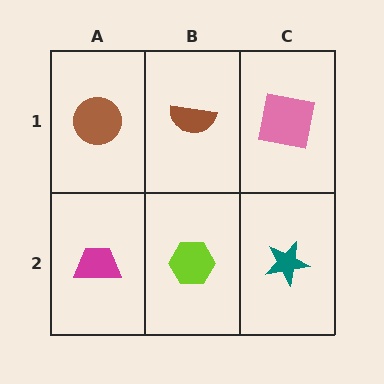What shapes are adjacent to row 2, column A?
A brown circle (row 1, column A), a lime hexagon (row 2, column B).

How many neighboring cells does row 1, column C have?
2.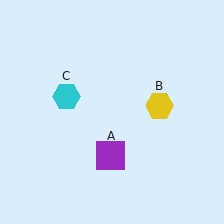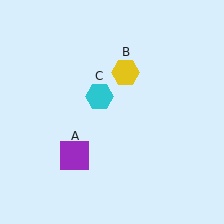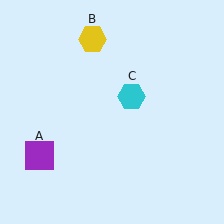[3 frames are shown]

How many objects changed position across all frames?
3 objects changed position: purple square (object A), yellow hexagon (object B), cyan hexagon (object C).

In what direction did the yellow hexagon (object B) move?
The yellow hexagon (object B) moved up and to the left.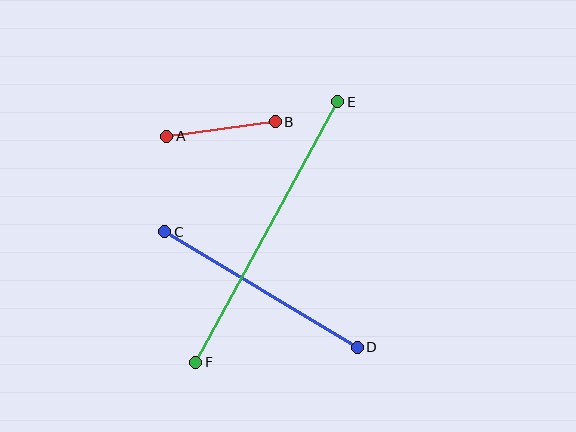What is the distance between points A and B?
The distance is approximately 110 pixels.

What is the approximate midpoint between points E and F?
The midpoint is at approximately (267, 232) pixels.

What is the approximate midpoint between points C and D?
The midpoint is at approximately (261, 289) pixels.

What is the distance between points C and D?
The distance is approximately 225 pixels.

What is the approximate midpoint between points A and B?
The midpoint is at approximately (221, 129) pixels.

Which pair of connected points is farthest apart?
Points E and F are farthest apart.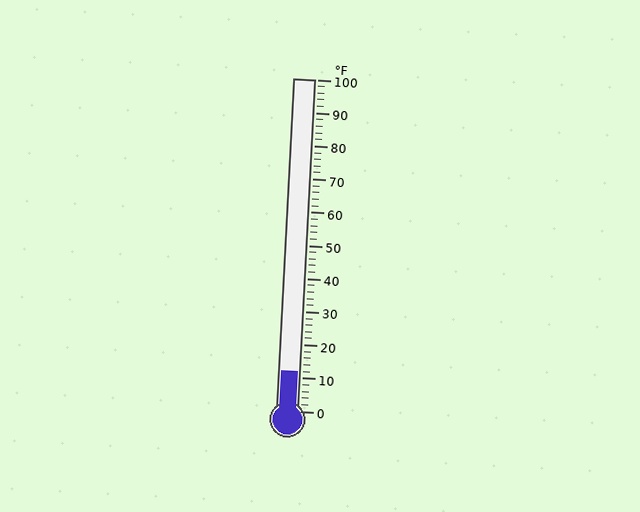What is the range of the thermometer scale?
The thermometer scale ranges from 0°F to 100°F.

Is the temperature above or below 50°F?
The temperature is below 50°F.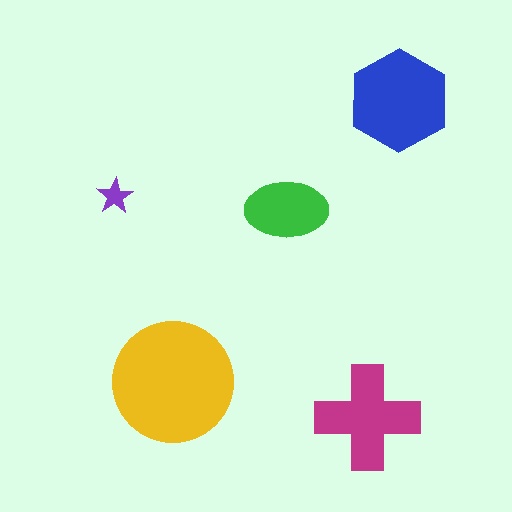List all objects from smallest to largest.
The purple star, the green ellipse, the magenta cross, the blue hexagon, the yellow circle.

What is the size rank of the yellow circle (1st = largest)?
1st.